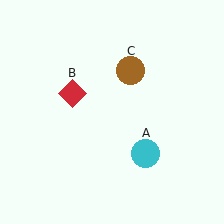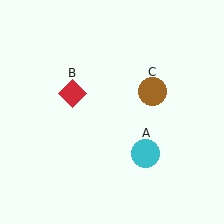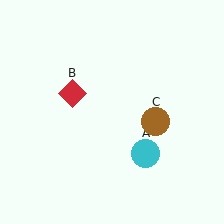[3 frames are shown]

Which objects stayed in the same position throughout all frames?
Cyan circle (object A) and red diamond (object B) remained stationary.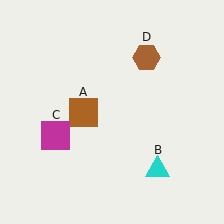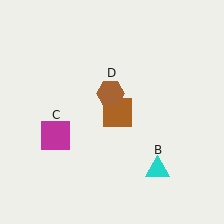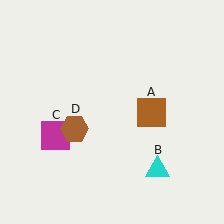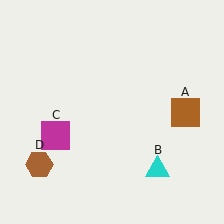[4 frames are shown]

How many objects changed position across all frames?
2 objects changed position: brown square (object A), brown hexagon (object D).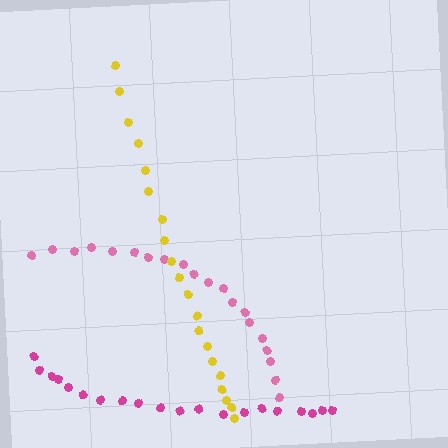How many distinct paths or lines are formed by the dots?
There are 3 distinct paths.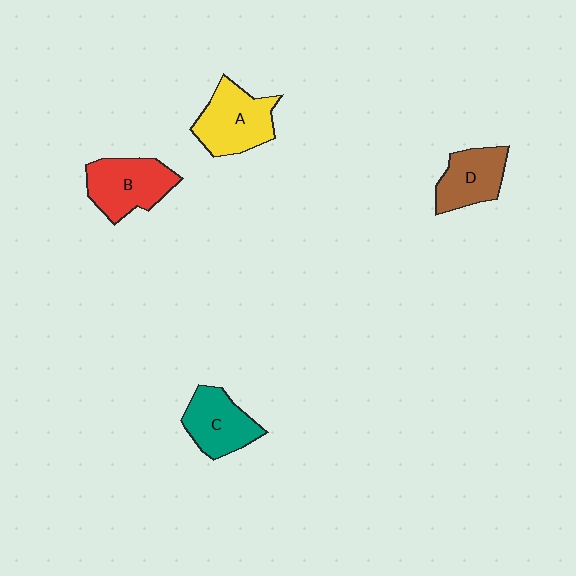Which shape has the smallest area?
Shape D (brown).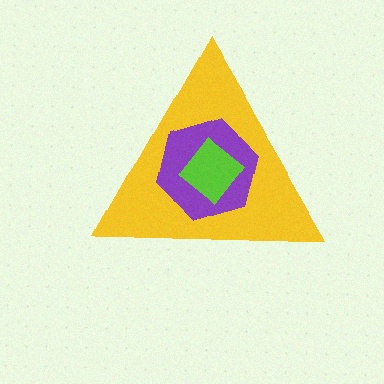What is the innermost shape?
The lime diamond.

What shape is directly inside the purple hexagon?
The lime diamond.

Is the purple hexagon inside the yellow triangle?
Yes.